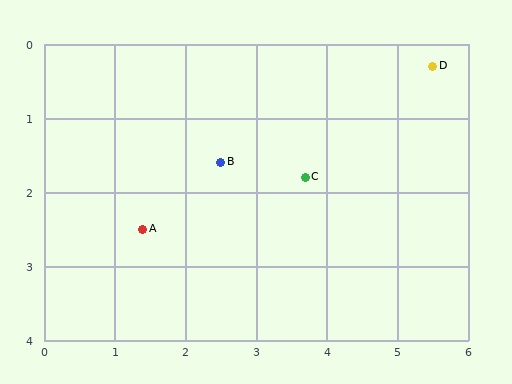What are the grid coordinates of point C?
Point C is at approximately (3.7, 1.8).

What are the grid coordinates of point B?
Point B is at approximately (2.5, 1.6).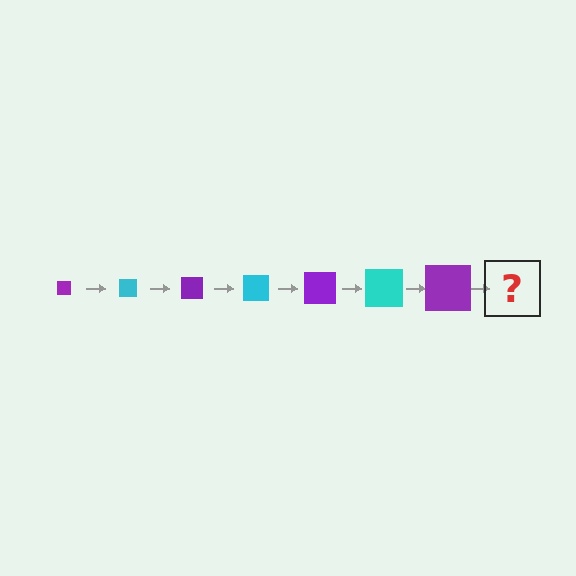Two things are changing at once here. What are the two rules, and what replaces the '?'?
The two rules are that the square grows larger each step and the color cycles through purple and cyan. The '?' should be a cyan square, larger than the previous one.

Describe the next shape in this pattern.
It should be a cyan square, larger than the previous one.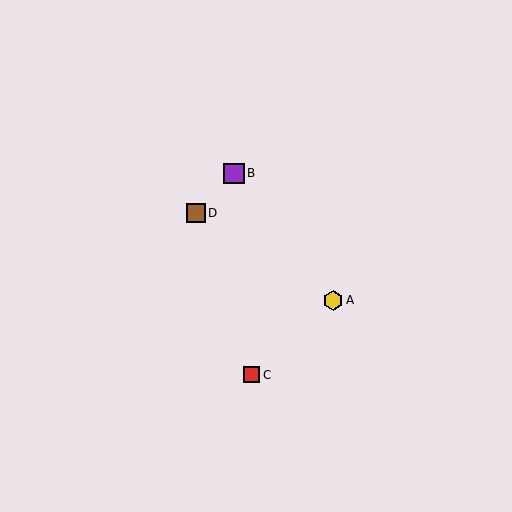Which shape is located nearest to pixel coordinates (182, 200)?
The brown square (labeled D) at (196, 213) is nearest to that location.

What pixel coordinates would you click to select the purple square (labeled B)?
Click at (234, 173) to select the purple square B.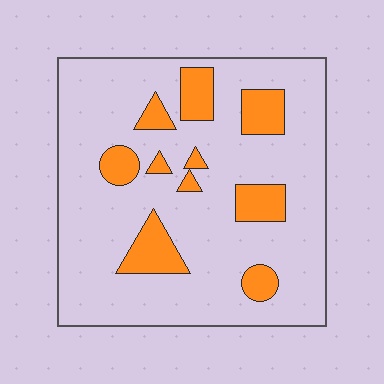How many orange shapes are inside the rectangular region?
10.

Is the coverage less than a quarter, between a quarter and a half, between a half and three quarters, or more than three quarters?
Less than a quarter.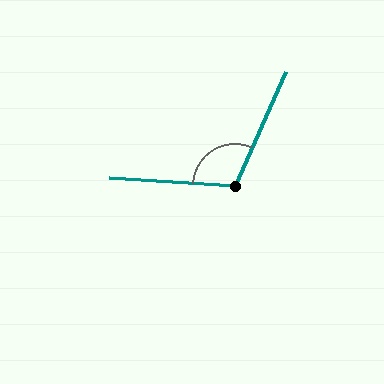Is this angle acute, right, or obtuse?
It is obtuse.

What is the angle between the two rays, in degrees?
Approximately 110 degrees.